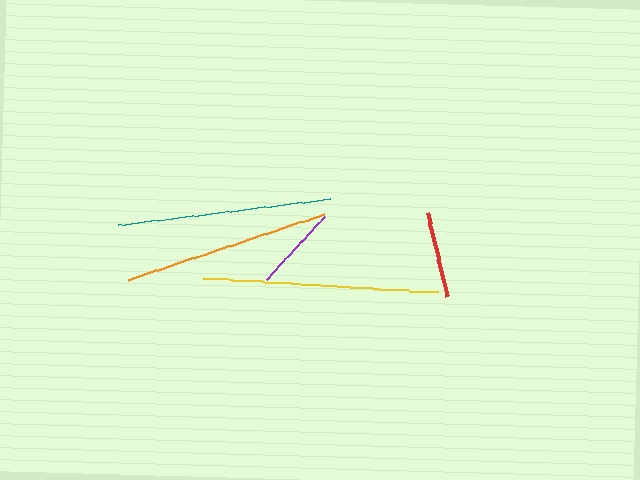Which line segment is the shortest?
The purple line is the shortest at approximately 85 pixels.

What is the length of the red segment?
The red segment is approximately 85 pixels long.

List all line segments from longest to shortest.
From longest to shortest: yellow, teal, orange, red, purple.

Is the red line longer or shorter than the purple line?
The red line is longer than the purple line.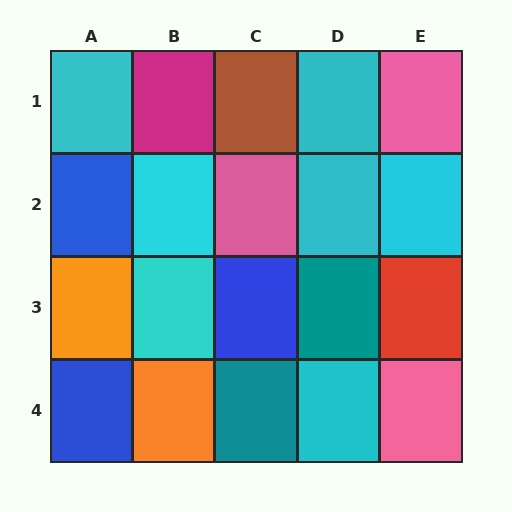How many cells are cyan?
7 cells are cyan.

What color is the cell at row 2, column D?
Cyan.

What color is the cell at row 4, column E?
Pink.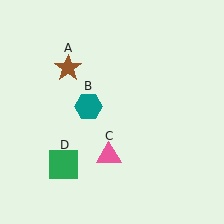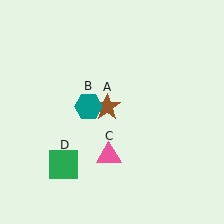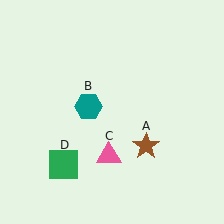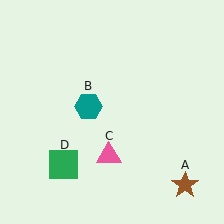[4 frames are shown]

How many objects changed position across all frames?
1 object changed position: brown star (object A).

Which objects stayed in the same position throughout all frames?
Teal hexagon (object B) and pink triangle (object C) and green square (object D) remained stationary.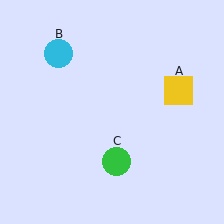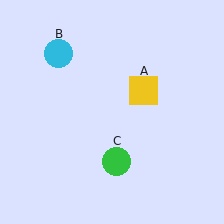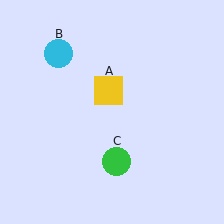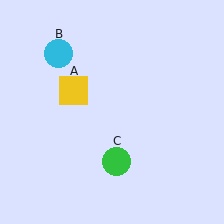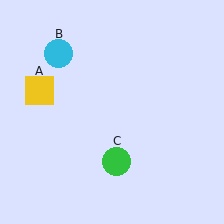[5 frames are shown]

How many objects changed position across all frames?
1 object changed position: yellow square (object A).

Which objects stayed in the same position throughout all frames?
Cyan circle (object B) and green circle (object C) remained stationary.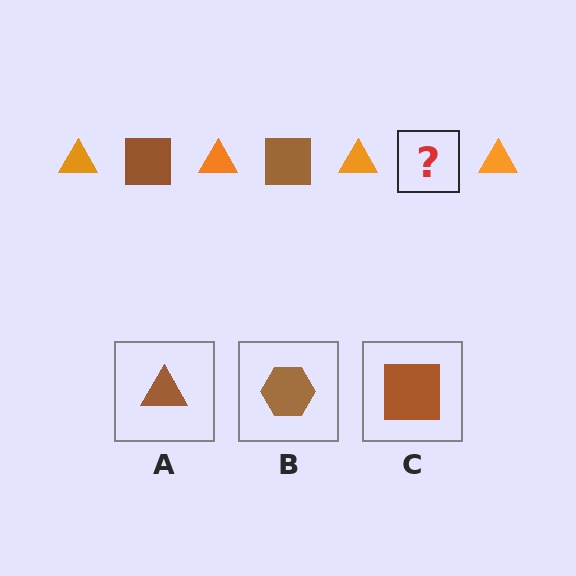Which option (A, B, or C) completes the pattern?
C.